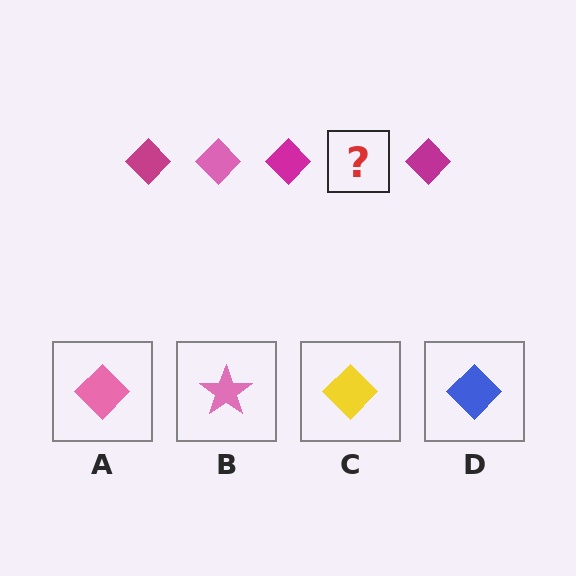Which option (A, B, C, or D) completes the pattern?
A.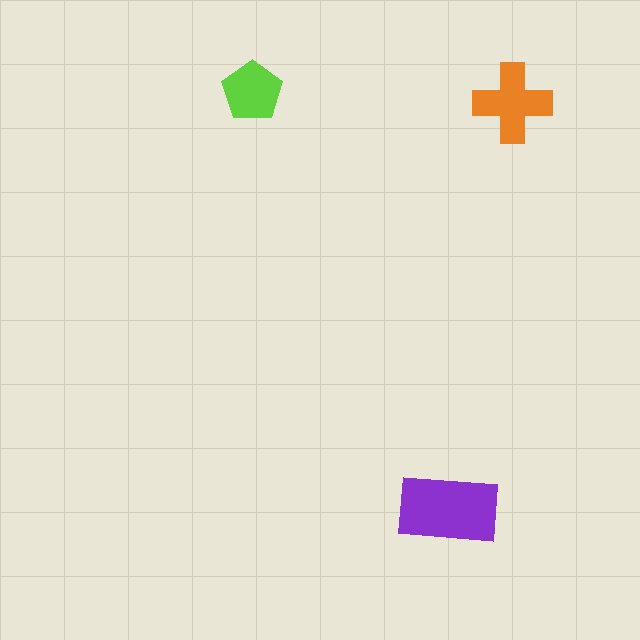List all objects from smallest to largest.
The lime pentagon, the orange cross, the purple rectangle.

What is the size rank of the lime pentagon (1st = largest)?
3rd.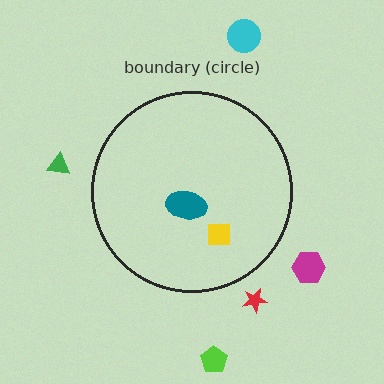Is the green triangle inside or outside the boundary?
Outside.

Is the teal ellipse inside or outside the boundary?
Inside.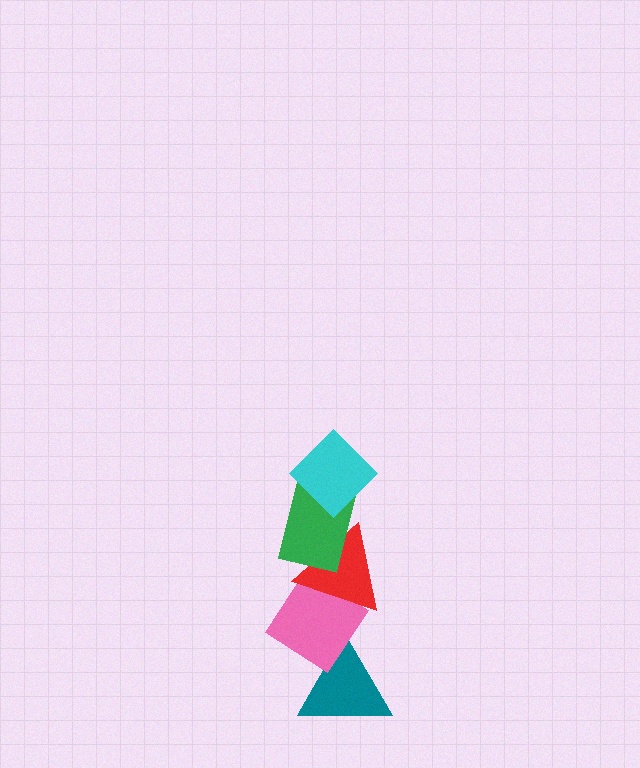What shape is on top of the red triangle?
The green rectangle is on top of the red triangle.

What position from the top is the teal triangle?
The teal triangle is 5th from the top.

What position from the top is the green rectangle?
The green rectangle is 2nd from the top.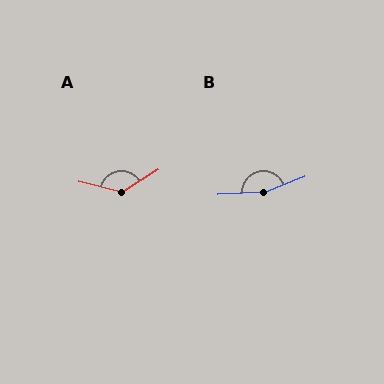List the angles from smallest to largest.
A (134°), B (161°).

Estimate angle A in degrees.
Approximately 134 degrees.